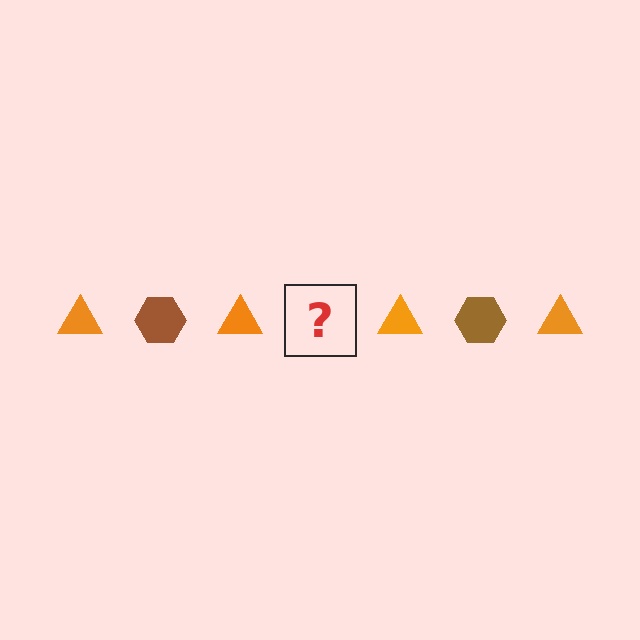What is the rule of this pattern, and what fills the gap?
The rule is that the pattern alternates between orange triangle and brown hexagon. The gap should be filled with a brown hexagon.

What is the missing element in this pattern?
The missing element is a brown hexagon.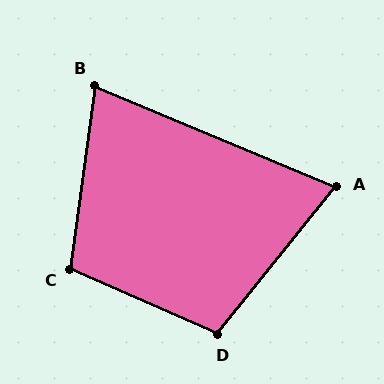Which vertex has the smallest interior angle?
A, at approximately 74 degrees.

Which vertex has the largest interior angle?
C, at approximately 106 degrees.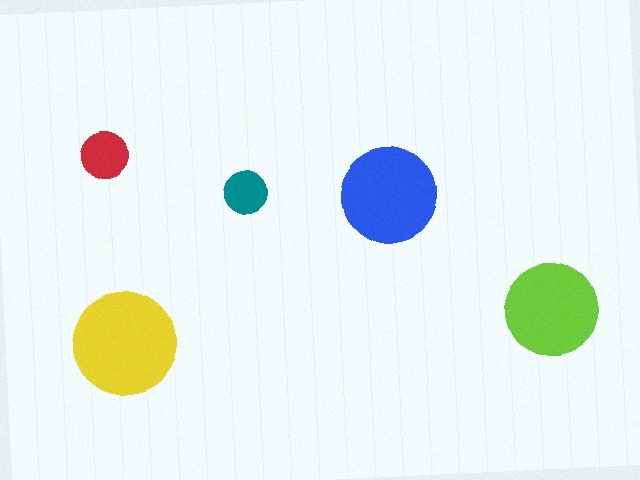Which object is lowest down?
The yellow circle is bottommost.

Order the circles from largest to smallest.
the yellow one, the blue one, the lime one, the red one, the teal one.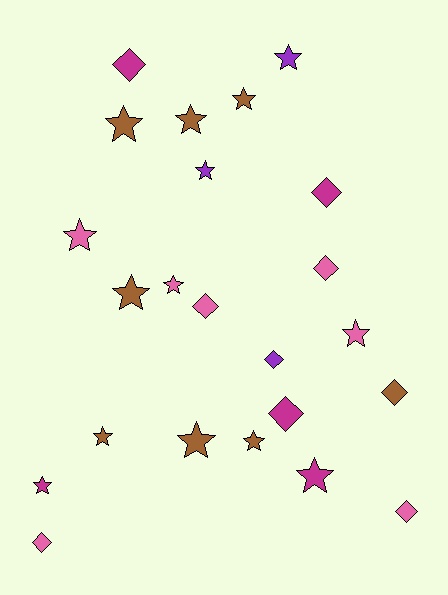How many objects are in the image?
There are 23 objects.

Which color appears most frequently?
Brown, with 8 objects.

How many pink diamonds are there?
There are 4 pink diamonds.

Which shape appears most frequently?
Star, with 14 objects.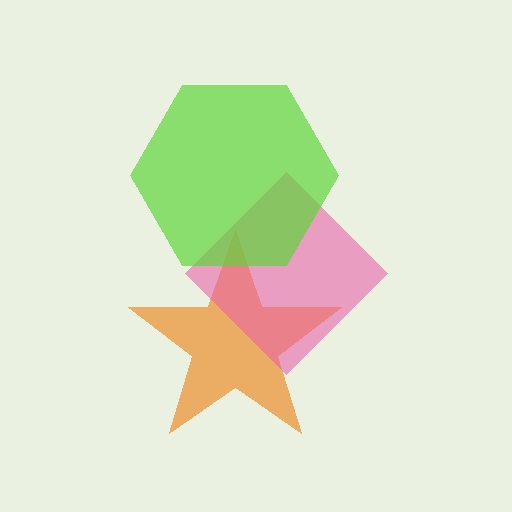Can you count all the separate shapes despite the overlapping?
Yes, there are 3 separate shapes.